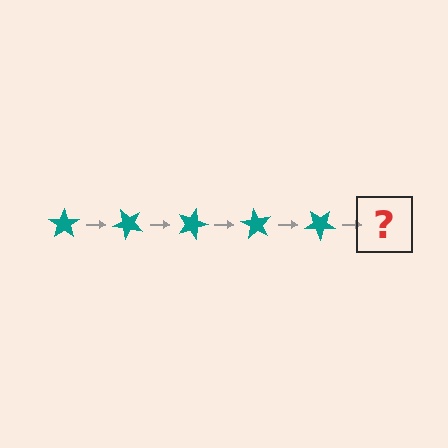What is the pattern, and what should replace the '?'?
The pattern is that the star rotates 45 degrees each step. The '?' should be a teal star rotated 225 degrees.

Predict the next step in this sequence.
The next step is a teal star rotated 225 degrees.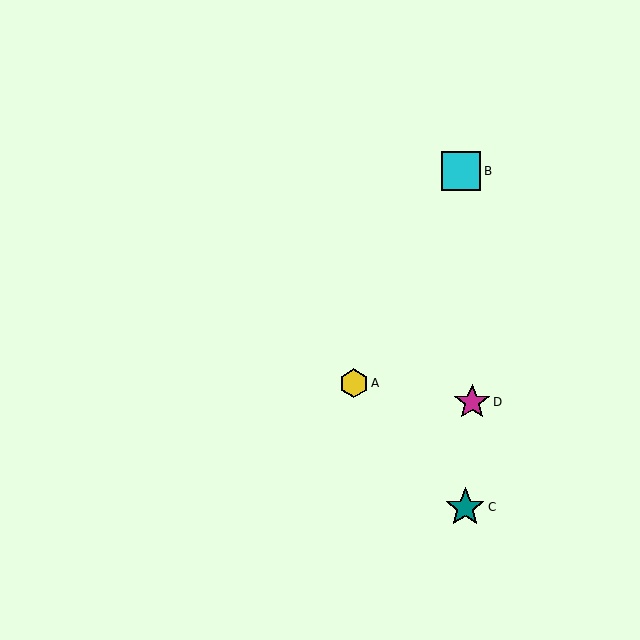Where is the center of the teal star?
The center of the teal star is at (465, 507).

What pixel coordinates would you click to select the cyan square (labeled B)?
Click at (461, 171) to select the cyan square B.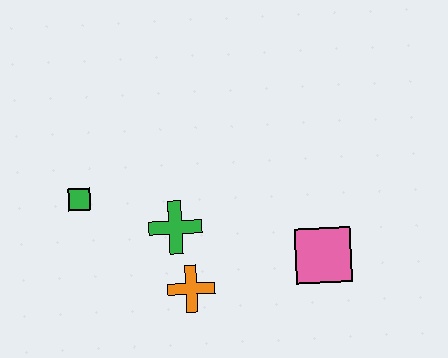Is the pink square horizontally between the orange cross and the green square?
No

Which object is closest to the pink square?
The orange cross is closest to the pink square.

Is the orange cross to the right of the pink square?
No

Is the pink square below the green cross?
Yes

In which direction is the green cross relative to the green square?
The green cross is to the right of the green square.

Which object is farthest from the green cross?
The pink square is farthest from the green cross.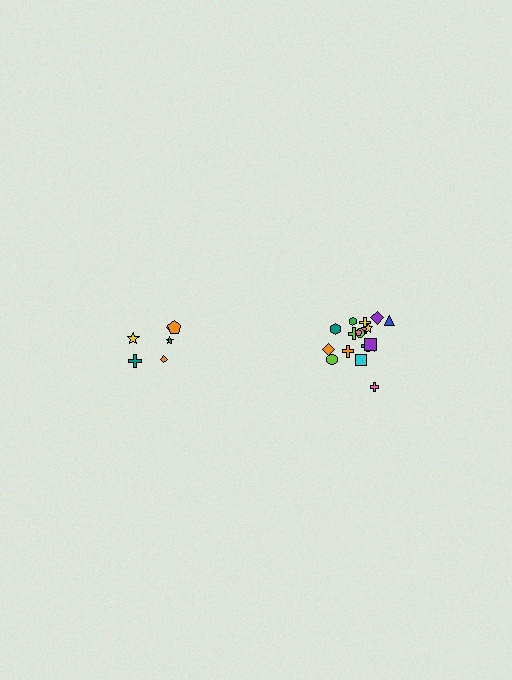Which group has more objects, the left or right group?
The right group.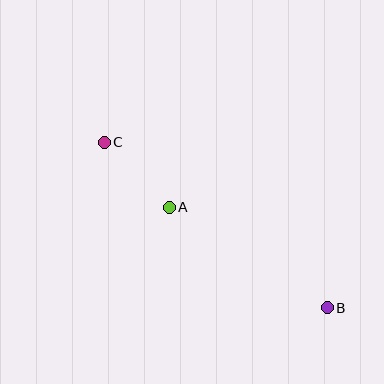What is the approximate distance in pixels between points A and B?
The distance between A and B is approximately 187 pixels.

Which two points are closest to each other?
Points A and C are closest to each other.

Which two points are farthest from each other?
Points B and C are farthest from each other.